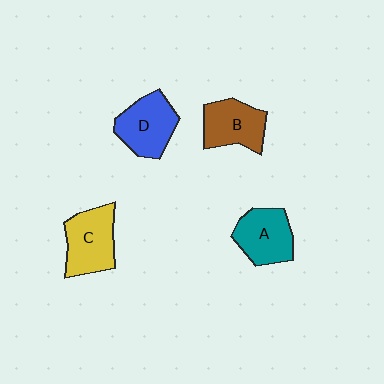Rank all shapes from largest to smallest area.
From largest to smallest: C (yellow), D (blue), A (teal), B (brown).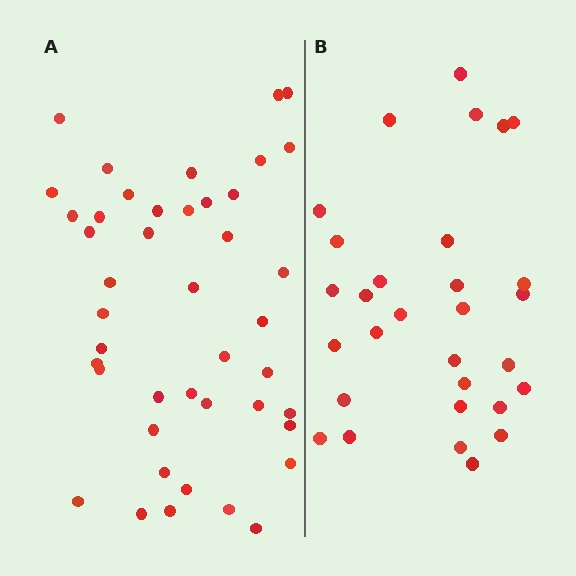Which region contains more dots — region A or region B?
Region A (the left region) has more dots.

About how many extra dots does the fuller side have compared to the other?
Region A has approximately 15 more dots than region B.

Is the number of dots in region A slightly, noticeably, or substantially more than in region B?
Region A has noticeably more, but not dramatically so. The ratio is roughly 1.4 to 1.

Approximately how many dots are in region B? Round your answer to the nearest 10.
About 30 dots.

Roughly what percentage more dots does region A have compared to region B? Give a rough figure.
About 45% more.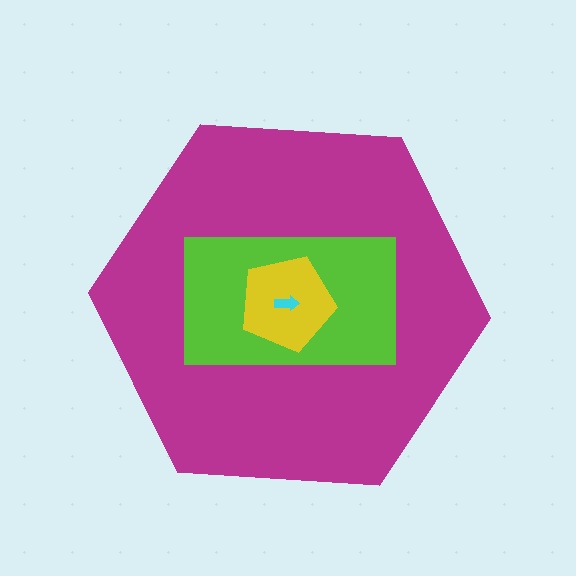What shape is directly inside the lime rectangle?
The yellow pentagon.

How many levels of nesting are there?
4.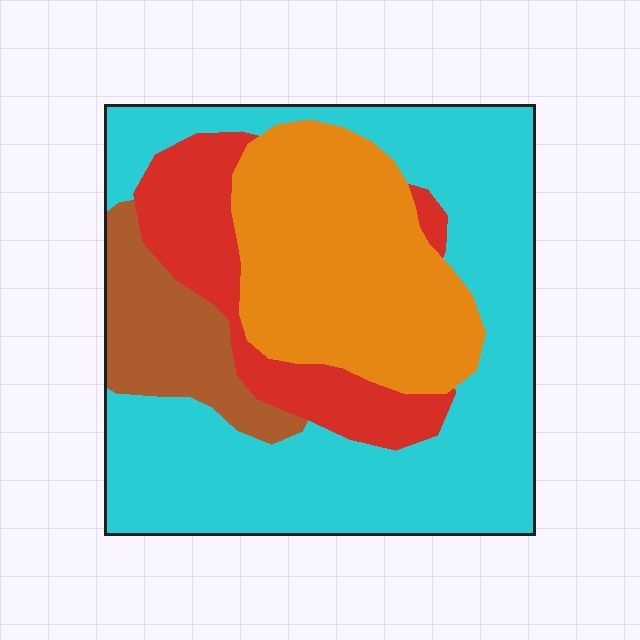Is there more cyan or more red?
Cyan.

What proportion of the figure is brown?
Brown covers about 10% of the figure.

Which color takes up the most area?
Cyan, at roughly 50%.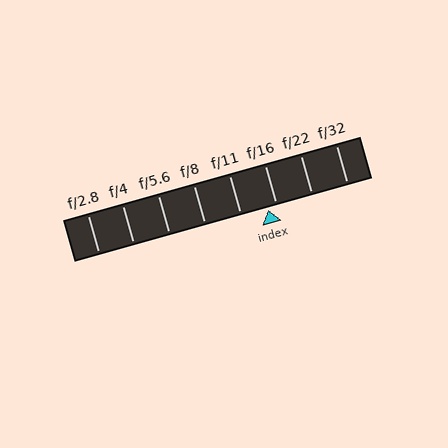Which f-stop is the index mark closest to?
The index mark is closest to f/16.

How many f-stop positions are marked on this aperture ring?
There are 8 f-stop positions marked.